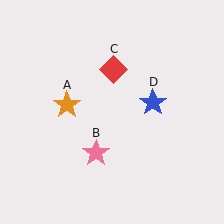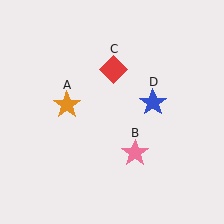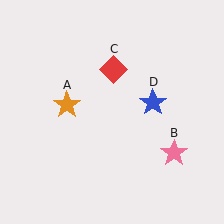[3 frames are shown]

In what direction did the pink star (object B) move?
The pink star (object B) moved right.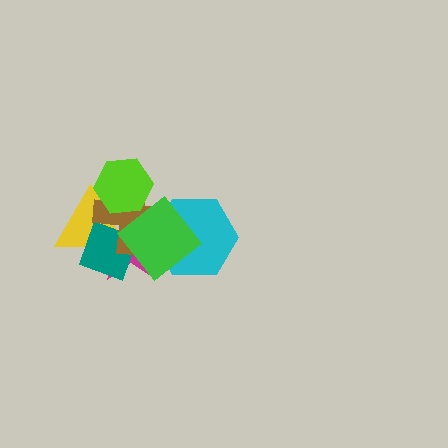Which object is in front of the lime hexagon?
The green diamond is in front of the lime hexagon.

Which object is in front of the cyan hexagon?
The green diamond is in front of the cyan hexagon.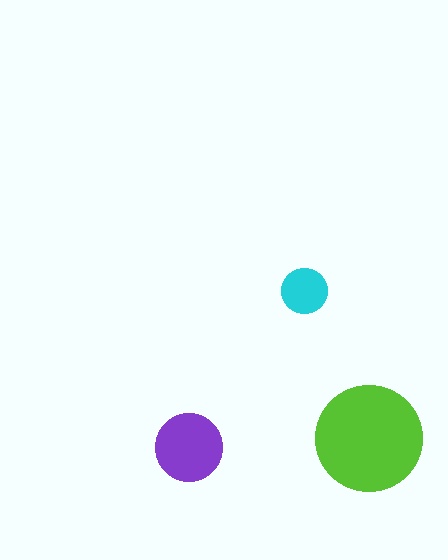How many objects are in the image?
There are 3 objects in the image.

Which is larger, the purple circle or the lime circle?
The lime one.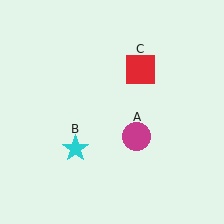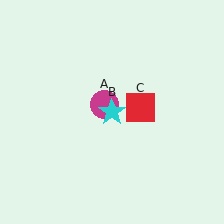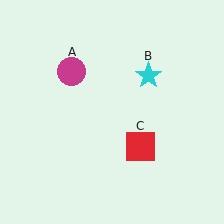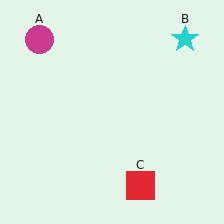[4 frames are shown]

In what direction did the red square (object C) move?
The red square (object C) moved down.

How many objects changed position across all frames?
3 objects changed position: magenta circle (object A), cyan star (object B), red square (object C).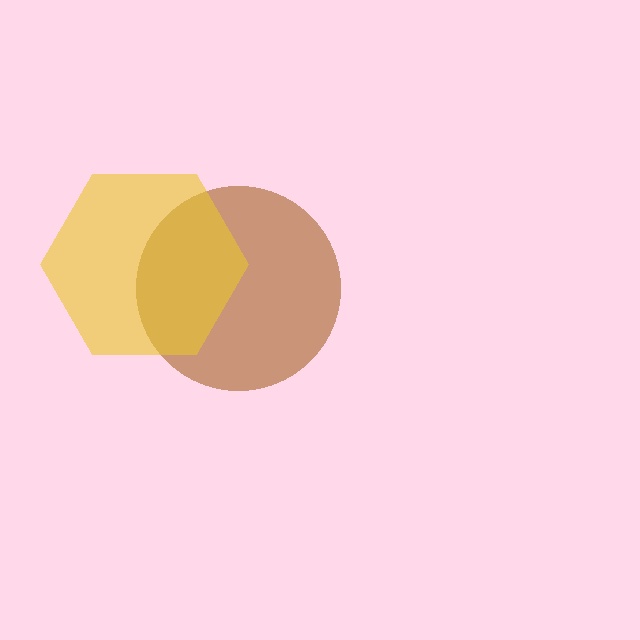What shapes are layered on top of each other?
The layered shapes are: a brown circle, a yellow hexagon.